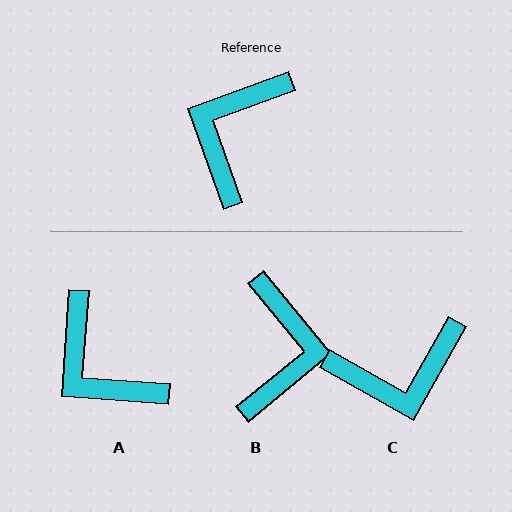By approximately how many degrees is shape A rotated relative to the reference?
Approximately 66 degrees counter-clockwise.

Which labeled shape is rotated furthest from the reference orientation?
B, about 160 degrees away.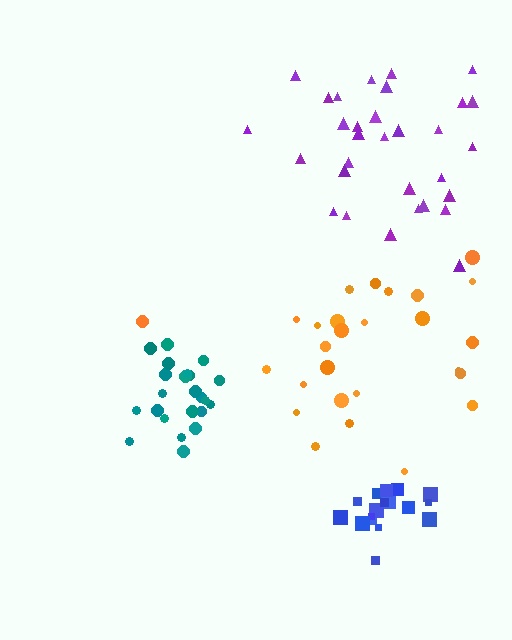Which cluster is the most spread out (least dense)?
Orange.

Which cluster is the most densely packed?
Teal.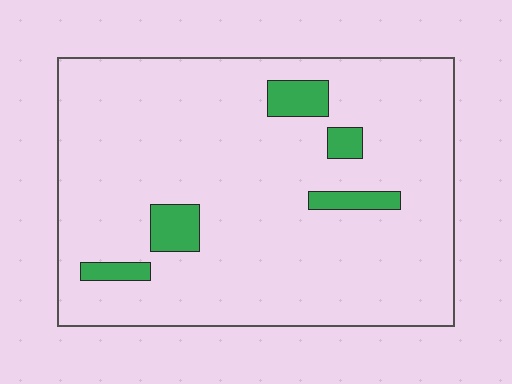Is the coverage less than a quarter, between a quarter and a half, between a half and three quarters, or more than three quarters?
Less than a quarter.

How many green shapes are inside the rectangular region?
5.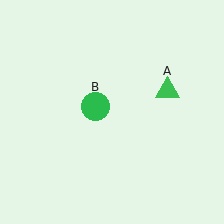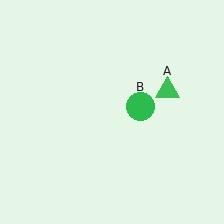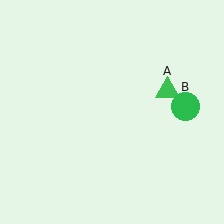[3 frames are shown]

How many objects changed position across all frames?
1 object changed position: green circle (object B).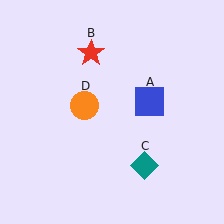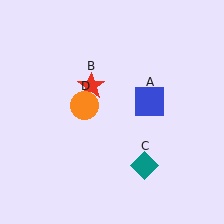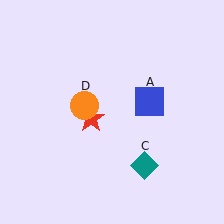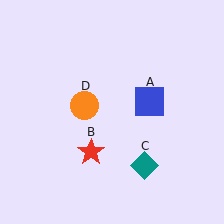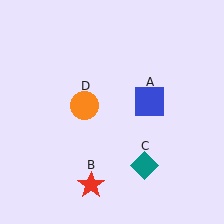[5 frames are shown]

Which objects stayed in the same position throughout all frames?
Blue square (object A) and teal diamond (object C) and orange circle (object D) remained stationary.